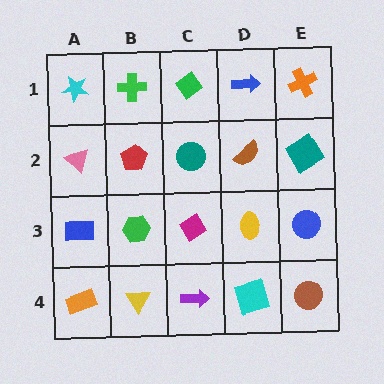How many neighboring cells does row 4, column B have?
3.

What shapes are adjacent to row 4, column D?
A yellow ellipse (row 3, column D), a purple arrow (row 4, column C), a brown circle (row 4, column E).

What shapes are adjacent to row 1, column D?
A brown semicircle (row 2, column D), a green diamond (row 1, column C), an orange cross (row 1, column E).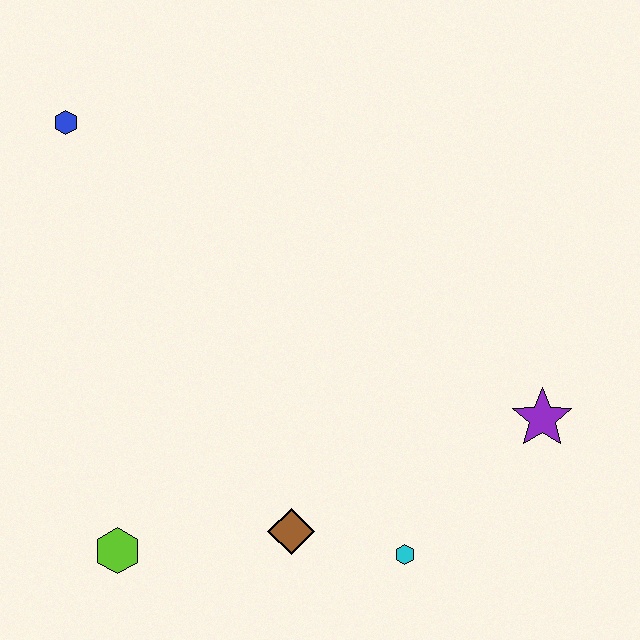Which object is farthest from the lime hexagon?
The purple star is farthest from the lime hexagon.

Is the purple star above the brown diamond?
Yes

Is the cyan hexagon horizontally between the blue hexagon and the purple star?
Yes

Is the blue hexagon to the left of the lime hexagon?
Yes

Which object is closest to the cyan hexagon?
The brown diamond is closest to the cyan hexagon.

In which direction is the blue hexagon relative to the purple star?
The blue hexagon is to the left of the purple star.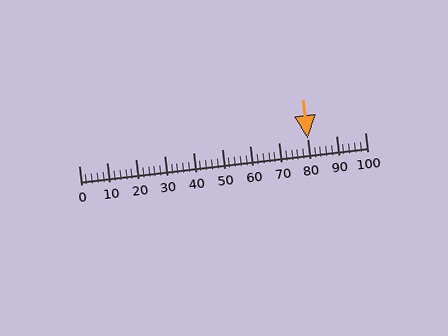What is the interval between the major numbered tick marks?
The major tick marks are spaced 10 units apart.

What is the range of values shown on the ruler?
The ruler shows values from 0 to 100.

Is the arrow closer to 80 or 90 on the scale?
The arrow is closer to 80.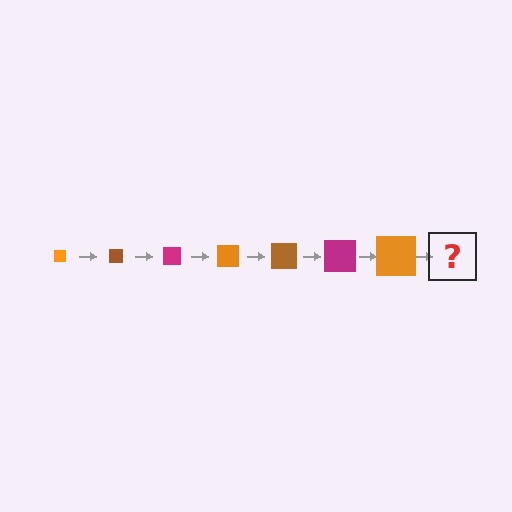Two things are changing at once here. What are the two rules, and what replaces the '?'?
The two rules are that the square grows larger each step and the color cycles through orange, brown, and magenta. The '?' should be a brown square, larger than the previous one.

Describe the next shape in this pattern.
It should be a brown square, larger than the previous one.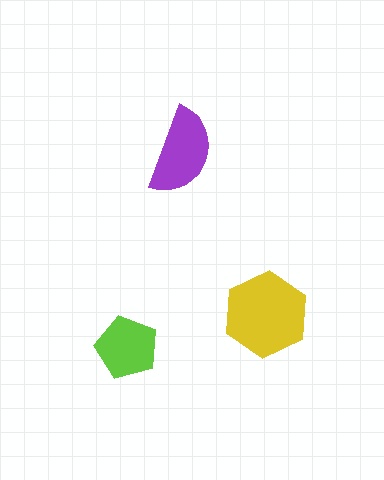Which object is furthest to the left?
The lime pentagon is leftmost.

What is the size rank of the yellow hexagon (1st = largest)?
1st.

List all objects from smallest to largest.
The lime pentagon, the purple semicircle, the yellow hexagon.